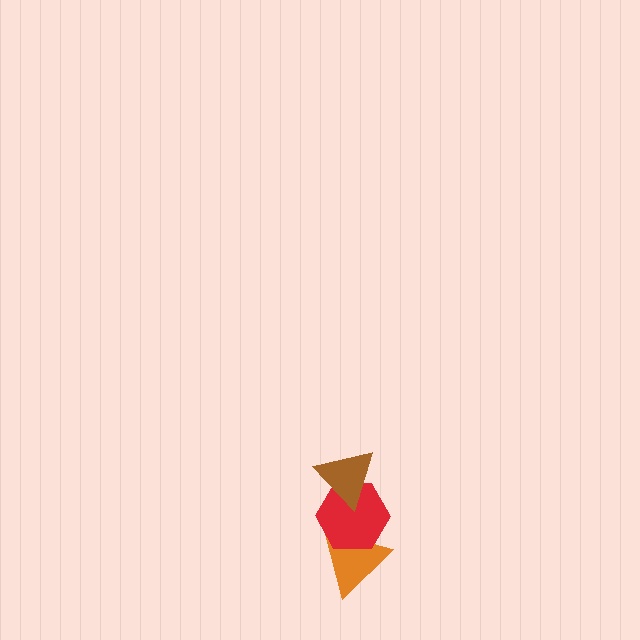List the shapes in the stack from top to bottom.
From top to bottom: the brown triangle, the red hexagon, the orange triangle.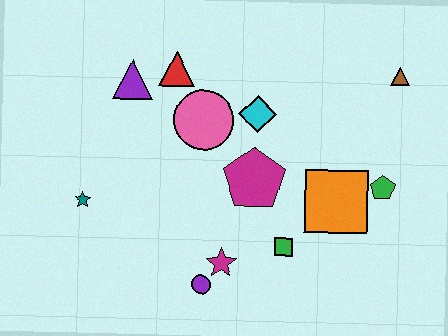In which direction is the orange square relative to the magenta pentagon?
The orange square is to the right of the magenta pentagon.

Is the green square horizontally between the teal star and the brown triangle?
Yes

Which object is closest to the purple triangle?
The red triangle is closest to the purple triangle.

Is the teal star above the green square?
Yes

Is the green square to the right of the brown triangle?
No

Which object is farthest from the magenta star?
The brown triangle is farthest from the magenta star.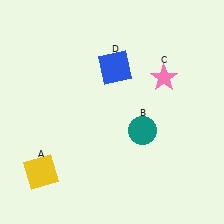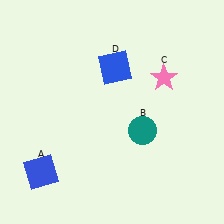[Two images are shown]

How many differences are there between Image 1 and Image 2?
There is 1 difference between the two images.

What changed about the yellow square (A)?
In Image 1, A is yellow. In Image 2, it changed to blue.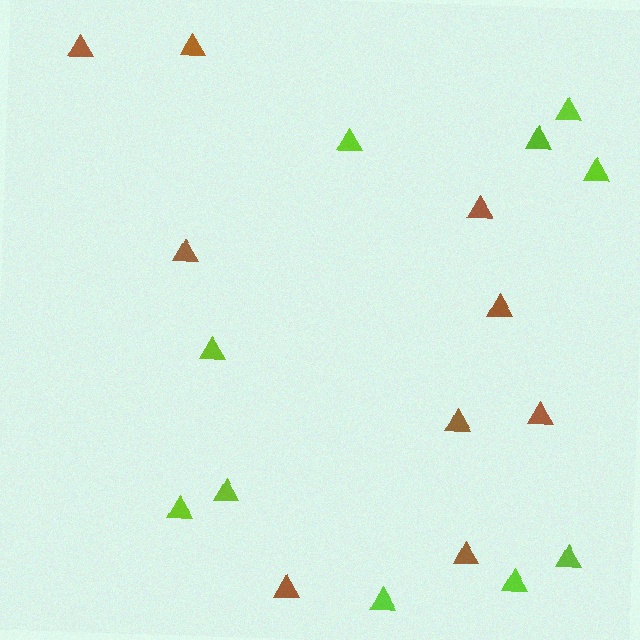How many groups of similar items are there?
There are 2 groups: one group of brown triangles (9) and one group of lime triangles (10).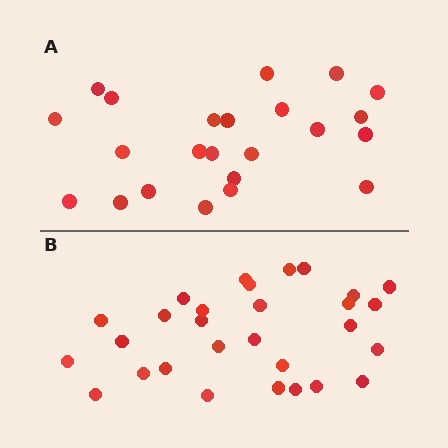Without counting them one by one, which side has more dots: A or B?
Region B (the bottom region) has more dots.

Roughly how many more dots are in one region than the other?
Region B has about 6 more dots than region A.